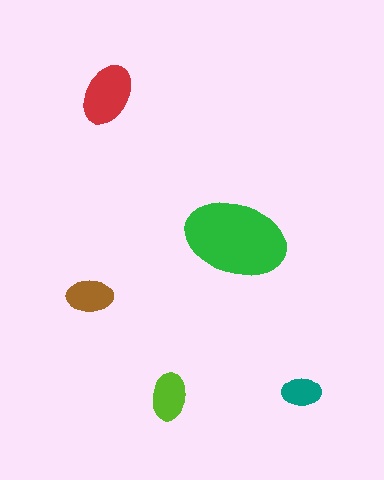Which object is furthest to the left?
The brown ellipse is leftmost.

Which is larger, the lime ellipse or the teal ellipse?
The lime one.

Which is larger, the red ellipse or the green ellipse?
The green one.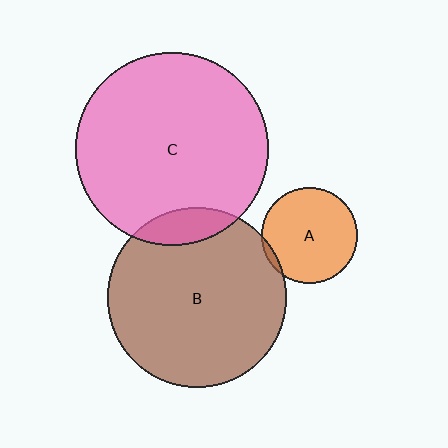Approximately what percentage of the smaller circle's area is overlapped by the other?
Approximately 10%.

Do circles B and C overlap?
Yes.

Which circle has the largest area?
Circle C (pink).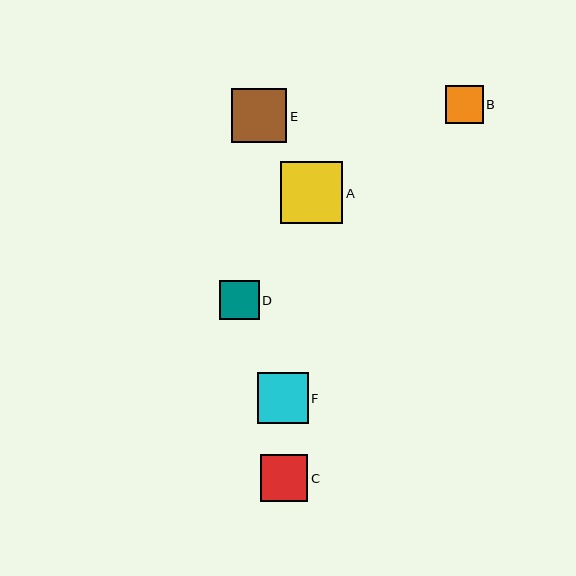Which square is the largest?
Square A is the largest with a size of approximately 62 pixels.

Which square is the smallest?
Square B is the smallest with a size of approximately 38 pixels.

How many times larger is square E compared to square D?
Square E is approximately 1.4 times the size of square D.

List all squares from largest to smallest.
From largest to smallest: A, E, F, C, D, B.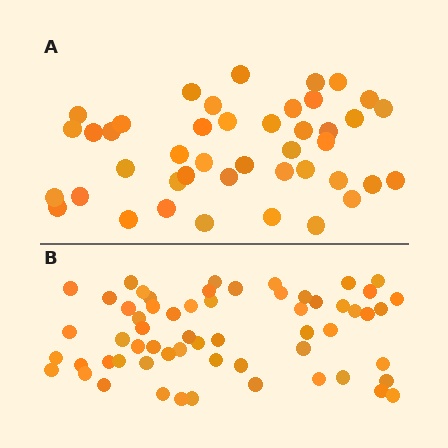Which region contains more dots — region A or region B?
Region B (the bottom region) has more dots.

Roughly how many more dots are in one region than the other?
Region B has approximately 15 more dots than region A.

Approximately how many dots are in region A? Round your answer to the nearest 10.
About 40 dots. (The exact count is 43, which rounds to 40.)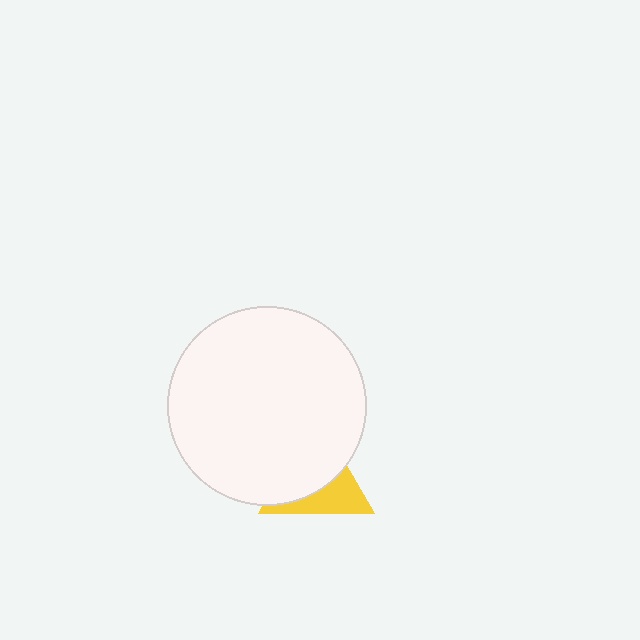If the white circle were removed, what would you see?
You would see the complete yellow triangle.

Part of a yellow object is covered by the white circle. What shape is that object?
It is a triangle.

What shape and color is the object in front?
The object in front is a white circle.